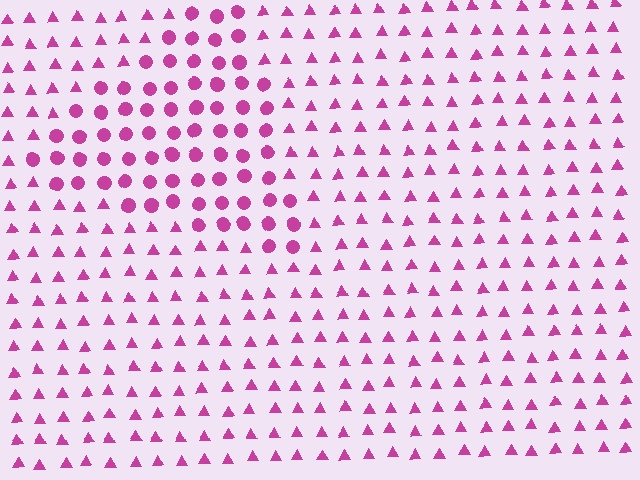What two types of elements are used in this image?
The image uses circles inside the triangle region and triangles outside it.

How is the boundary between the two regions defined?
The boundary is defined by a change in element shape: circles inside vs. triangles outside. All elements share the same color and spacing.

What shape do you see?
I see a triangle.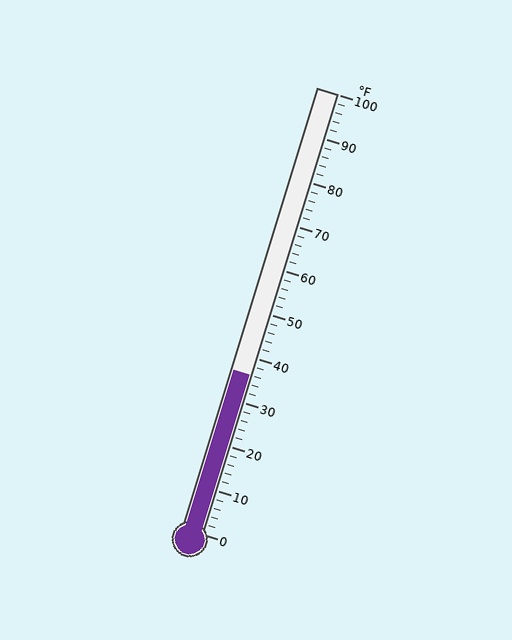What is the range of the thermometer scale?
The thermometer scale ranges from 0°F to 100°F.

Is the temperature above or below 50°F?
The temperature is below 50°F.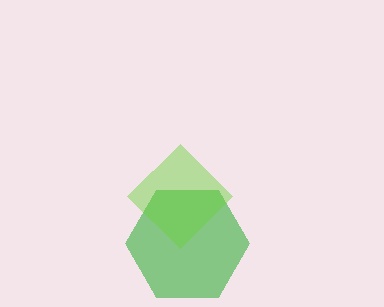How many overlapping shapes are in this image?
There are 2 overlapping shapes in the image.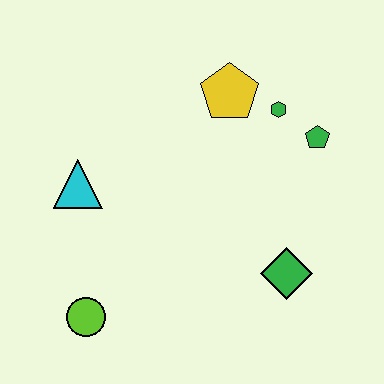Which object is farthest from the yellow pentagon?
The lime circle is farthest from the yellow pentagon.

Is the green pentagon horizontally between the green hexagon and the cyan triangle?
No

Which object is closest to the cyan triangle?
The lime circle is closest to the cyan triangle.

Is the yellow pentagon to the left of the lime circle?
No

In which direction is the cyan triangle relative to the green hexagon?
The cyan triangle is to the left of the green hexagon.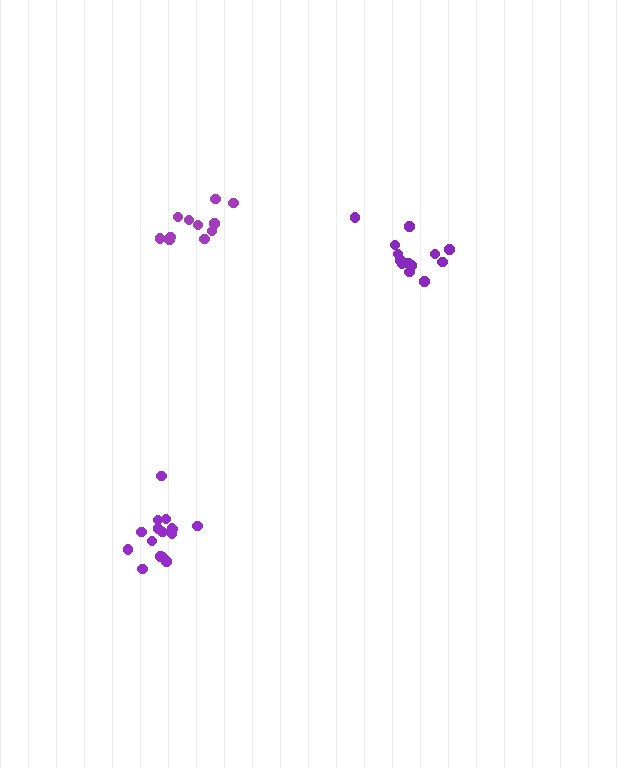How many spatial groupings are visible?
There are 3 spatial groupings.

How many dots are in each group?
Group 1: 11 dots, Group 2: 16 dots, Group 3: 13 dots (40 total).